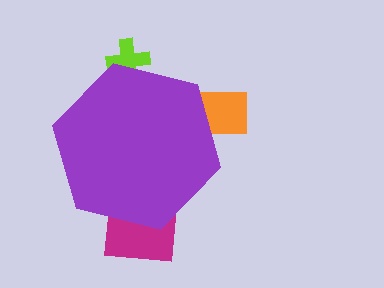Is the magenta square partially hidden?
Yes, the magenta square is partially hidden behind the purple hexagon.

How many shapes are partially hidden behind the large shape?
3 shapes are partially hidden.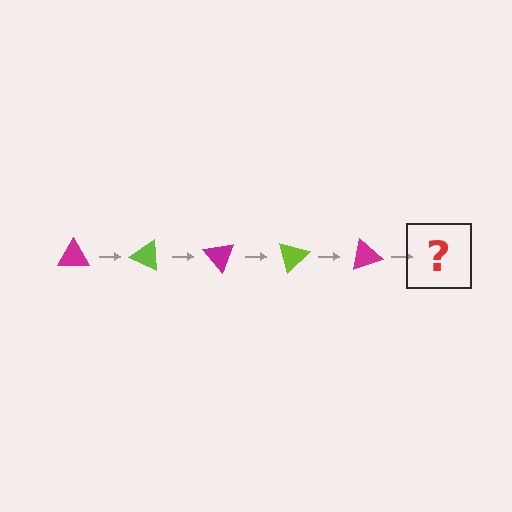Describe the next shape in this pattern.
It should be a lime triangle, rotated 125 degrees from the start.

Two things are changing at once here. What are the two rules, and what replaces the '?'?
The two rules are that it rotates 25 degrees each step and the color cycles through magenta and lime. The '?' should be a lime triangle, rotated 125 degrees from the start.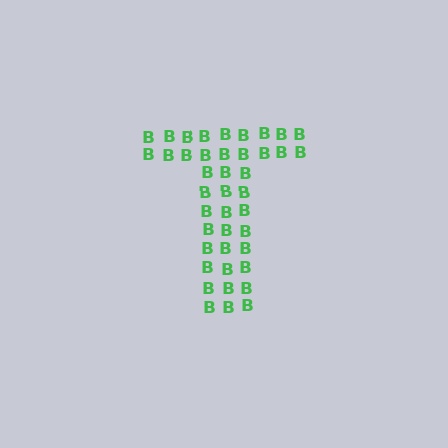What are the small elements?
The small elements are letter B's.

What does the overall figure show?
The overall figure shows the letter T.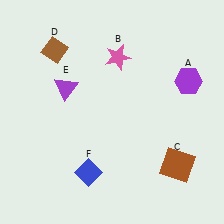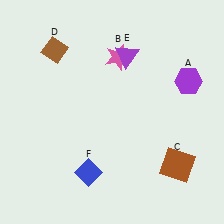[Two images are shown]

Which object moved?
The purple triangle (E) moved right.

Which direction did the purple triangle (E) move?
The purple triangle (E) moved right.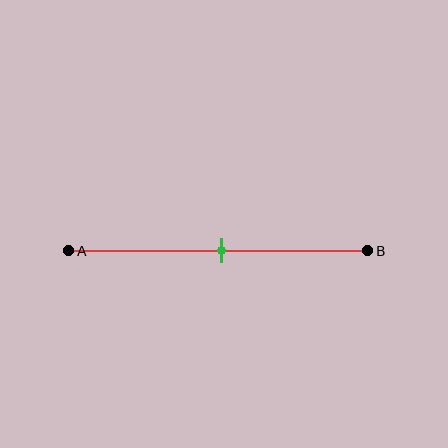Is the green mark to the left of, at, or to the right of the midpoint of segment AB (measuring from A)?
The green mark is approximately at the midpoint of segment AB.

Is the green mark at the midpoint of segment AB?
Yes, the mark is approximately at the midpoint.